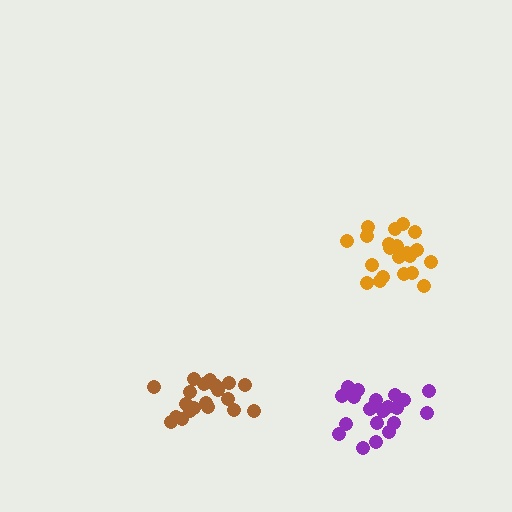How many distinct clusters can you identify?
There are 3 distinct clusters.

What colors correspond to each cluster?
The clusters are colored: brown, orange, purple.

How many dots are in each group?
Group 1: 21 dots, Group 2: 21 dots, Group 3: 20 dots (62 total).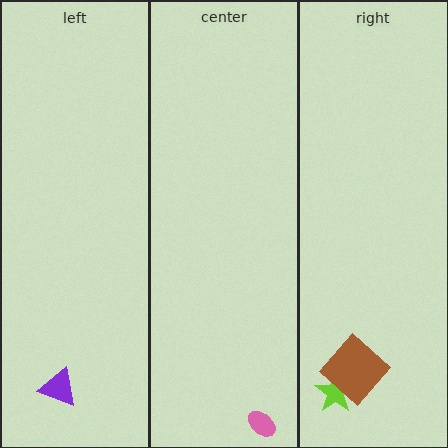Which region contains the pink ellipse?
The center region.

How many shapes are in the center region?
1.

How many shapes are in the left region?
1.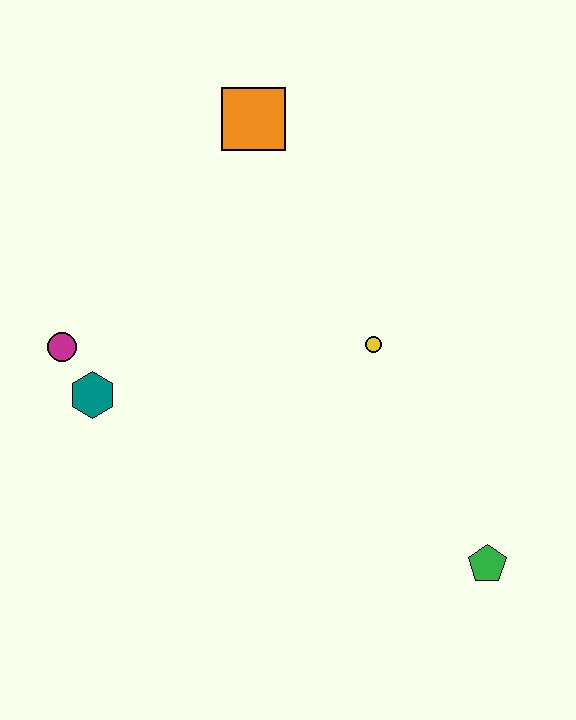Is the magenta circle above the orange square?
No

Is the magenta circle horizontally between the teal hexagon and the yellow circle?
No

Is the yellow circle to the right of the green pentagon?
No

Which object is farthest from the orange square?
The green pentagon is farthest from the orange square.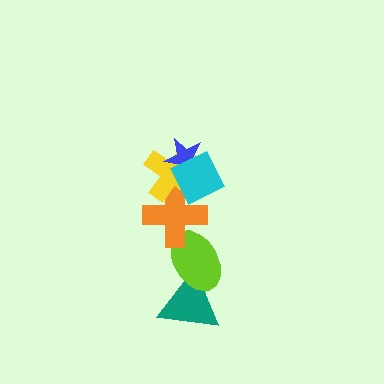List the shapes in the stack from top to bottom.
From top to bottom: the cyan square, the blue star, the yellow cross, the orange cross, the lime ellipse, the teal triangle.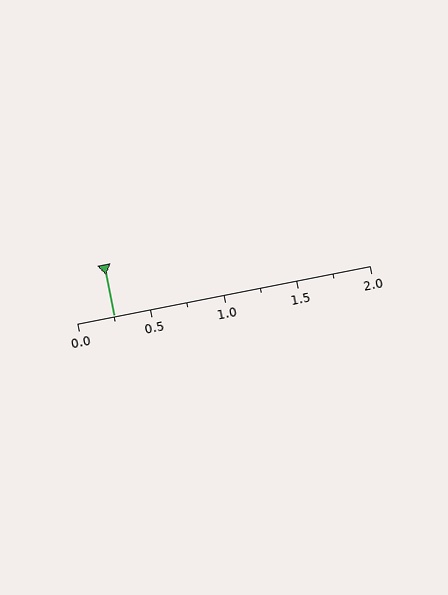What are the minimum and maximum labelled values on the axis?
The axis runs from 0.0 to 2.0.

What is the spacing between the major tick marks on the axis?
The major ticks are spaced 0.5 apart.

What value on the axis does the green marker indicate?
The marker indicates approximately 0.25.